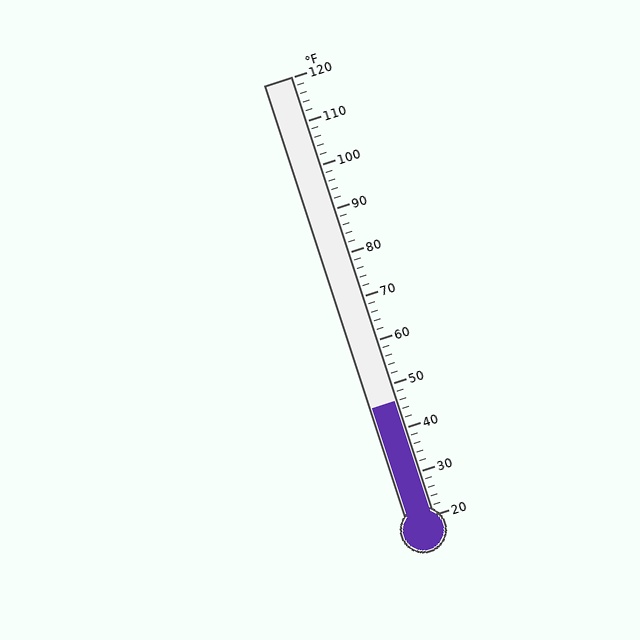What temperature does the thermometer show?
The thermometer shows approximately 46°F.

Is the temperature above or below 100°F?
The temperature is below 100°F.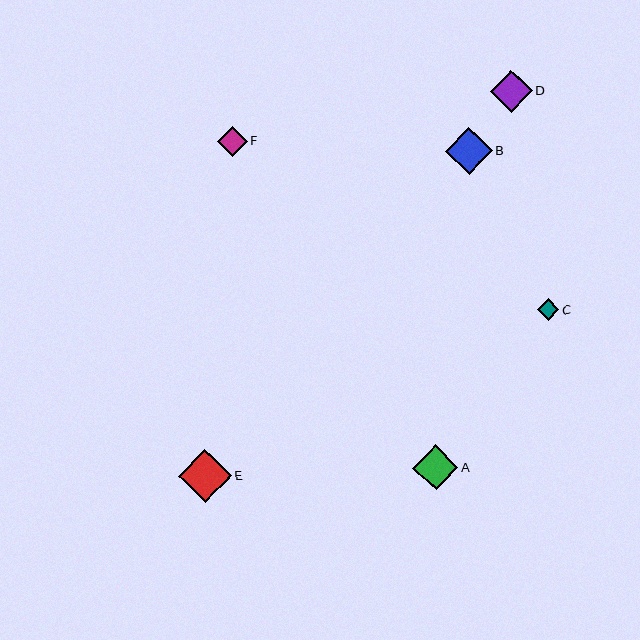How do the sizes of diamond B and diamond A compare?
Diamond B and diamond A are approximately the same size.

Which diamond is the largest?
Diamond E is the largest with a size of approximately 52 pixels.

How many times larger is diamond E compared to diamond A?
Diamond E is approximately 1.2 times the size of diamond A.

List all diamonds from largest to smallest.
From largest to smallest: E, B, A, D, F, C.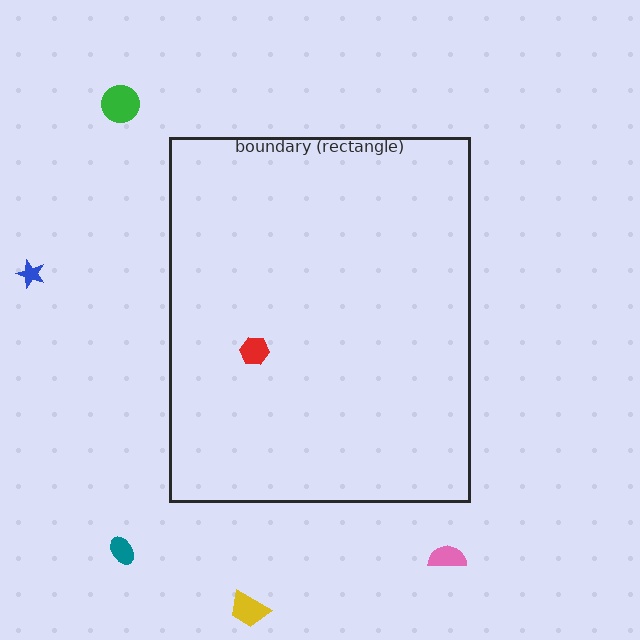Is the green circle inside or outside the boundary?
Outside.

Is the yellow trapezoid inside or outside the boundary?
Outside.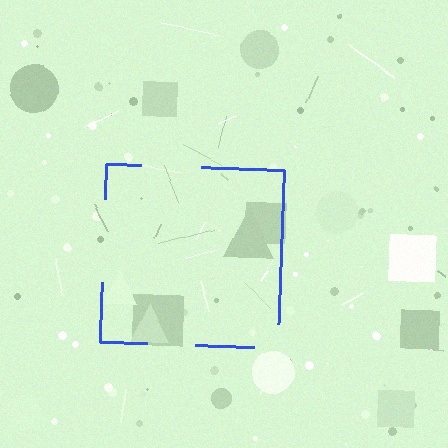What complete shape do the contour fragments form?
The contour fragments form a square.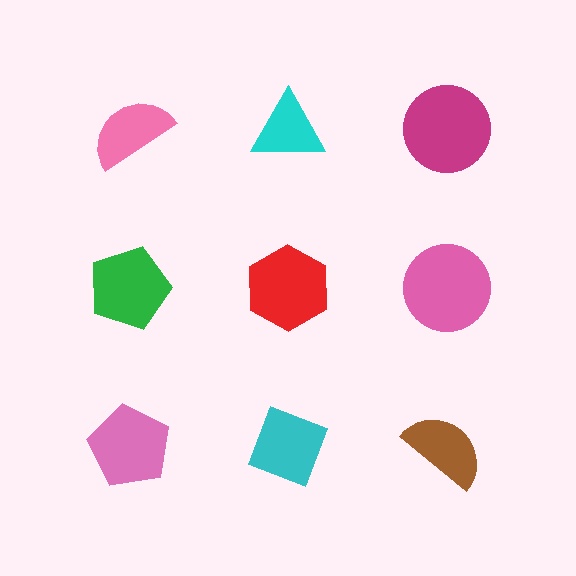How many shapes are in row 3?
3 shapes.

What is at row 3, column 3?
A brown semicircle.